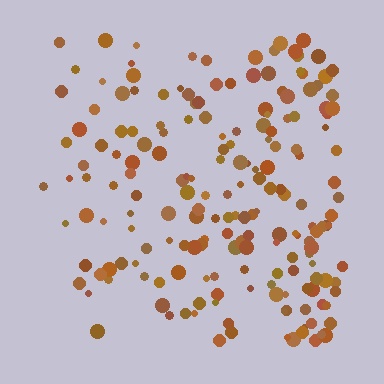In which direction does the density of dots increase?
From left to right, with the right side densest.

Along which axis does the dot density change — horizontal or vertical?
Horizontal.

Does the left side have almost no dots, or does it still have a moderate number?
Still a moderate number, just noticeably fewer than the right.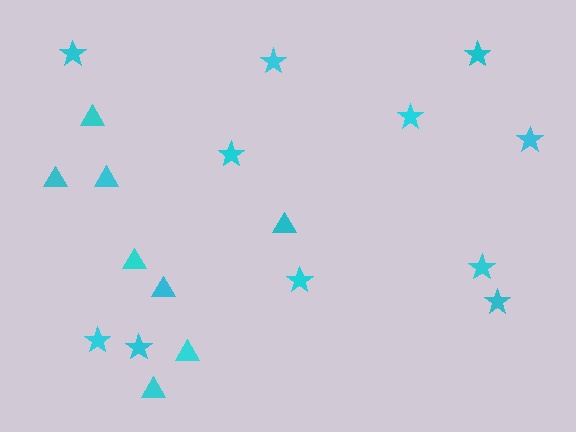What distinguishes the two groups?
There are 2 groups: one group of stars (11) and one group of triangles (8).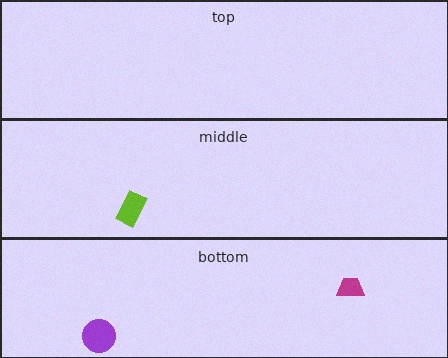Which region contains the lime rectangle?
The middle region.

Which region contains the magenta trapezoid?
The bottom region.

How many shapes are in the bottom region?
2.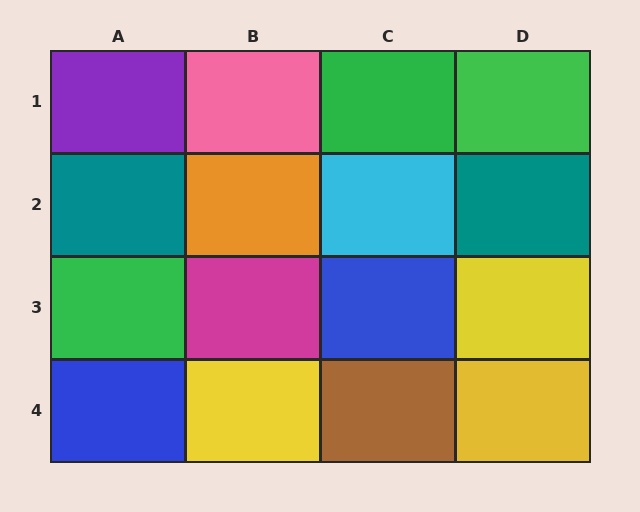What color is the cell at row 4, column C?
Brown.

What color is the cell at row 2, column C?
Cyan.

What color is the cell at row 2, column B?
Orange.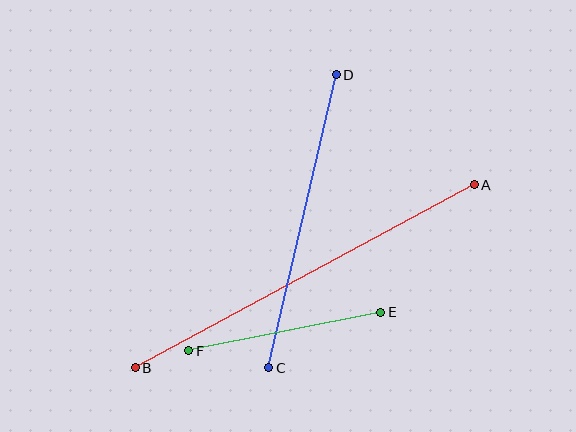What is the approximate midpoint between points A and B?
The midpoint is at approximately (305, 276) pixels.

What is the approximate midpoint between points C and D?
The midpoint is at approximately (302, 221) pixels.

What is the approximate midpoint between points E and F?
The midpoint is at approximately (285, 331) pixels.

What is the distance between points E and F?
The distance is approximately 196 pixels.